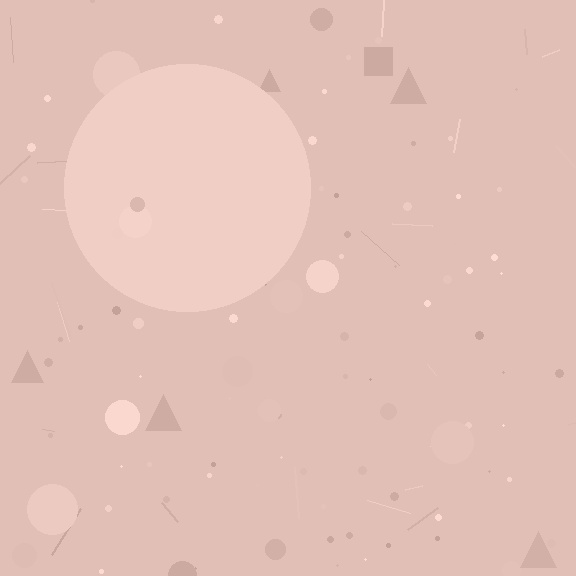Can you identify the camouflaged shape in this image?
The camouflaged shape is a circle.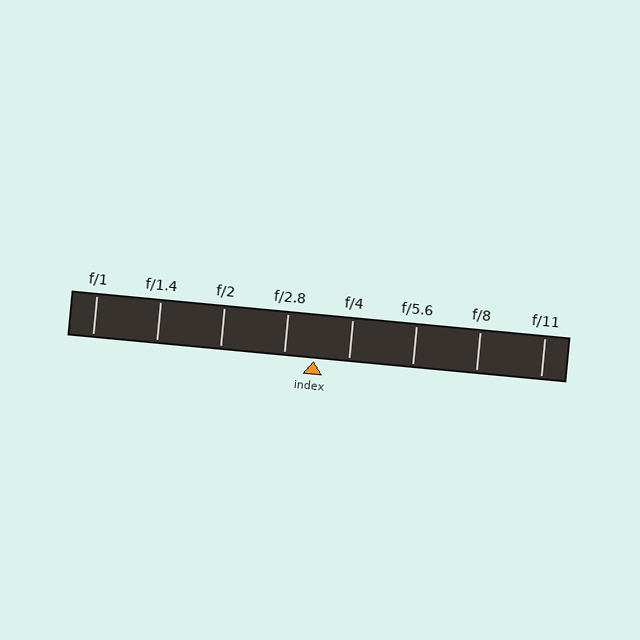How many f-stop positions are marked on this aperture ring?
There are 8 f-stop positions marked.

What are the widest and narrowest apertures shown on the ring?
The widest aperture shown is f/1 and the narrowest is f/11.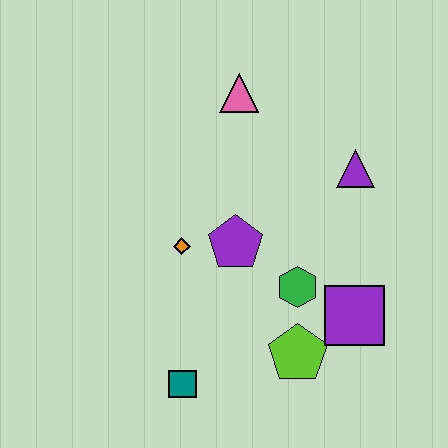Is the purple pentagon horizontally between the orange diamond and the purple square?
Yes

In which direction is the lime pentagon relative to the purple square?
The lime pentagon is to the left of the purple square.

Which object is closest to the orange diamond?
The purple pentagon is closest to the orange diamond.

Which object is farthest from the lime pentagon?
The pink triangle is farthest from the lime pentagon.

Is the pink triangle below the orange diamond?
No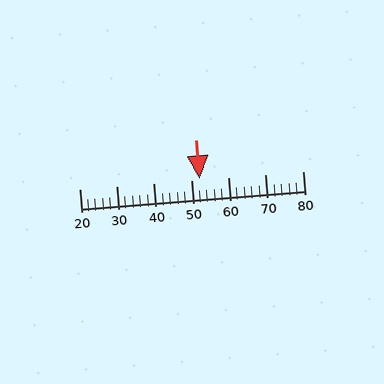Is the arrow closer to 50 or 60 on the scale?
The arrow is closer to 50.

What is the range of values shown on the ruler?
The ruler shows values from 20 to 80.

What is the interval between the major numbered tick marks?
The major tick marks are spaced 10 units apart.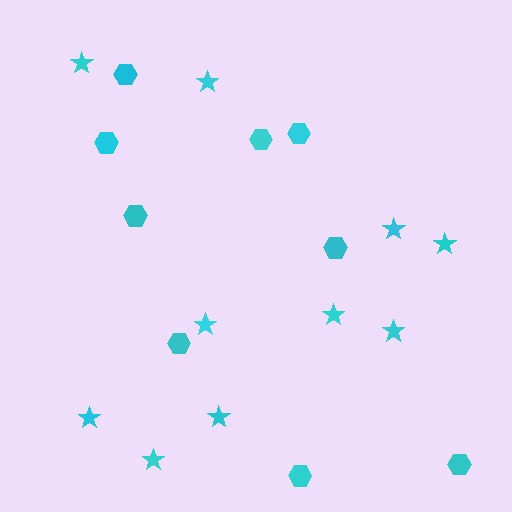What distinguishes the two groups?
There are 2 groups: one group of stars (10) and one group of hexagons (9).